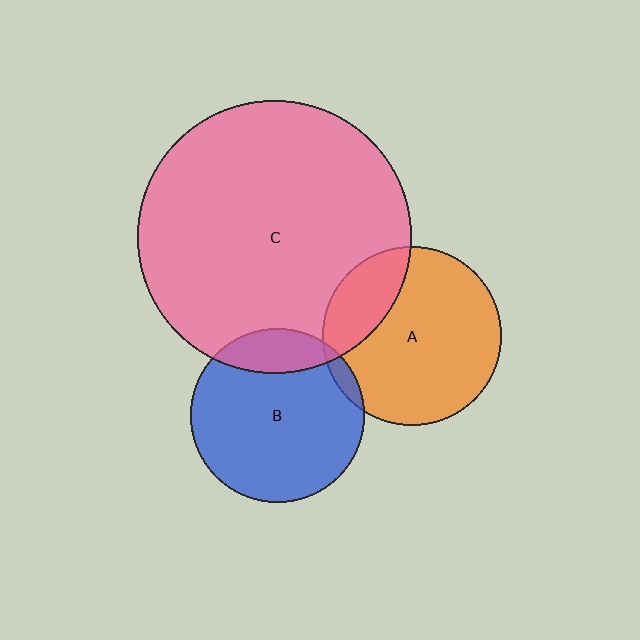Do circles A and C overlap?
Yes.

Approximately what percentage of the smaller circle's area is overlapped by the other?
Approximately 25%.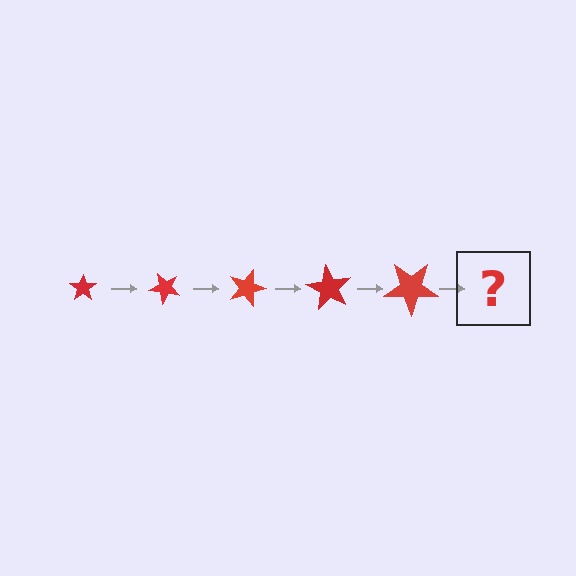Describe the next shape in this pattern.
It should be a star, larger than the previous one and rotated 225 degrees from the start.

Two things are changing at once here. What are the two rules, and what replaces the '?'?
The two rules are that the star grows larger each step and it rotates 45 degrees each step. The '?' should be a star, larger than the previous one and rotated 225 degrees from the start.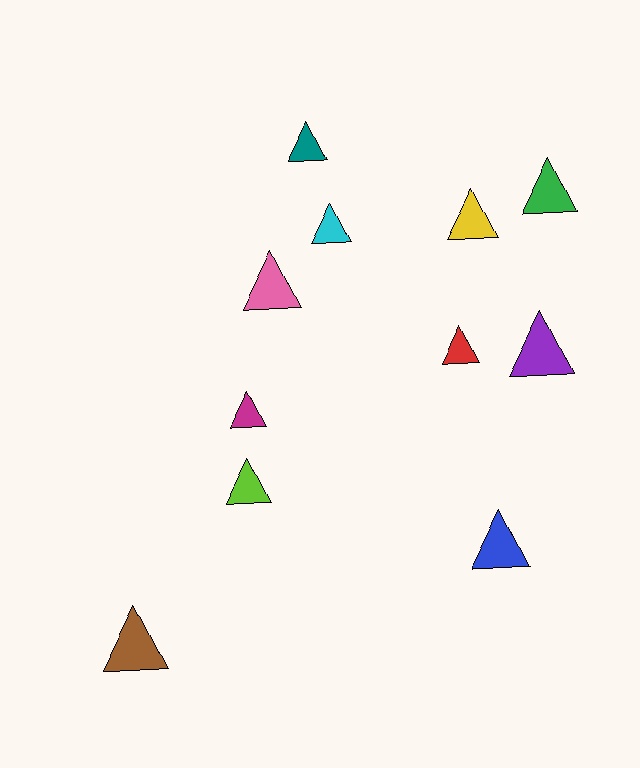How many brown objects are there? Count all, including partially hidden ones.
There is 1 brown object.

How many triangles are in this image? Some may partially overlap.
There are 11 triangles.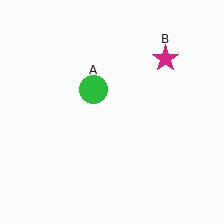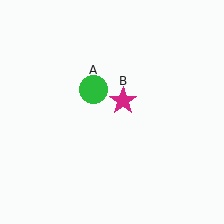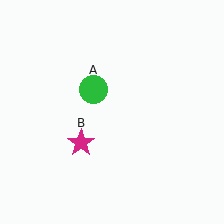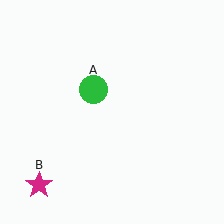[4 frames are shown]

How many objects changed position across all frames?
1 object changed position: magenta star (object B).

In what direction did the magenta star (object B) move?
The magenta star (object B) moved down and to the left.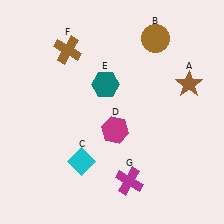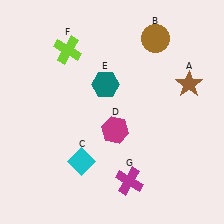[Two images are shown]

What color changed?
The cross (F) changed from brown in Image 1 to lime in Image 2.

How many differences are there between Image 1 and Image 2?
There is 1 difference between the two images.